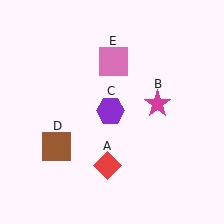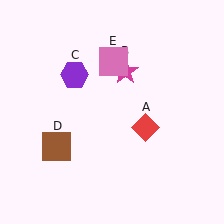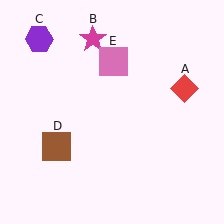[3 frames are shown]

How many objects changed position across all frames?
3 objects changed position: red diamond (object A), magenta star (object B), purple hexagon (object C).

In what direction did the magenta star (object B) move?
The magenta star (object B) moved up and to the left.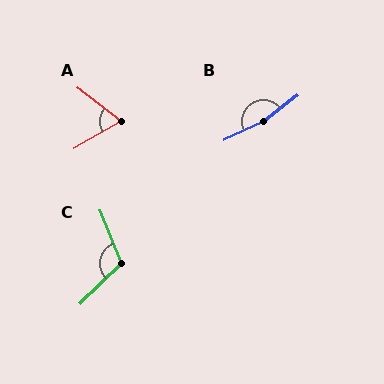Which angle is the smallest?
A, at approximately 68 degrees.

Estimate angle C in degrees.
Approximately 113 degrees.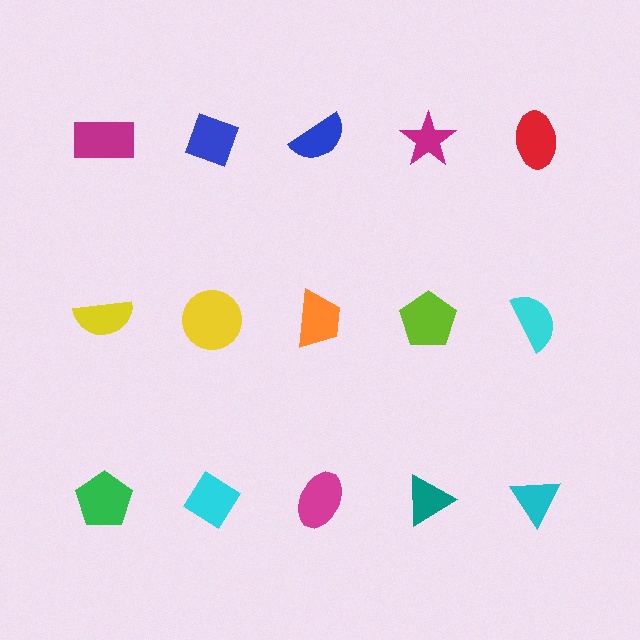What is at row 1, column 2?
A blue diamond.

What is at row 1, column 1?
A magenta rectangle.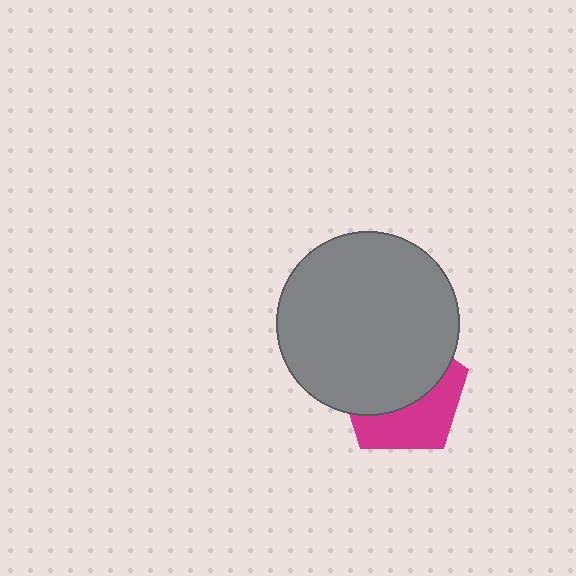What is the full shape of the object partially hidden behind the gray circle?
The partially hidden object is a magenta pentagon.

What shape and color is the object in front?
The object in front is a gray circle.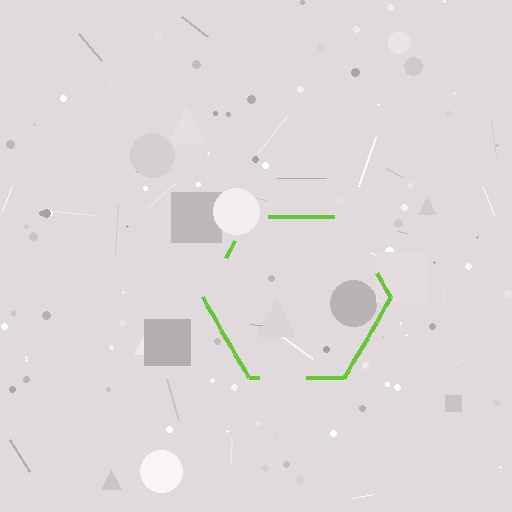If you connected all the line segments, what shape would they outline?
They would outline a hexagon.